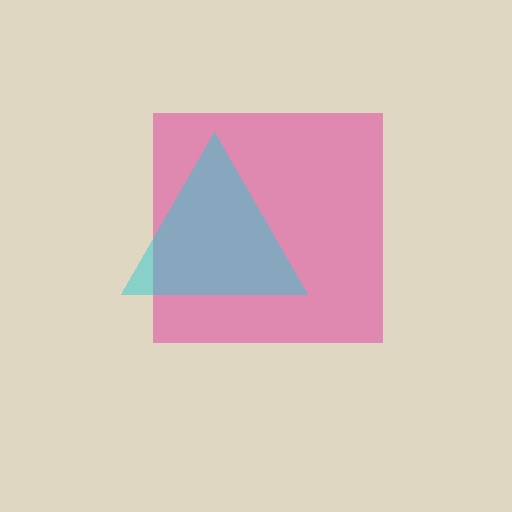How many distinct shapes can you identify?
There are 2 distinct shapes: a pink square, a cyan triangle.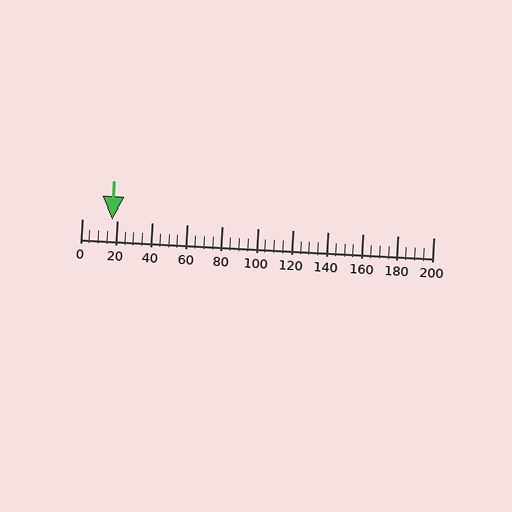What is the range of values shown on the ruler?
The ruler shows values from 0 to 200.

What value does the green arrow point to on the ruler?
The green arrow points to approximately 17.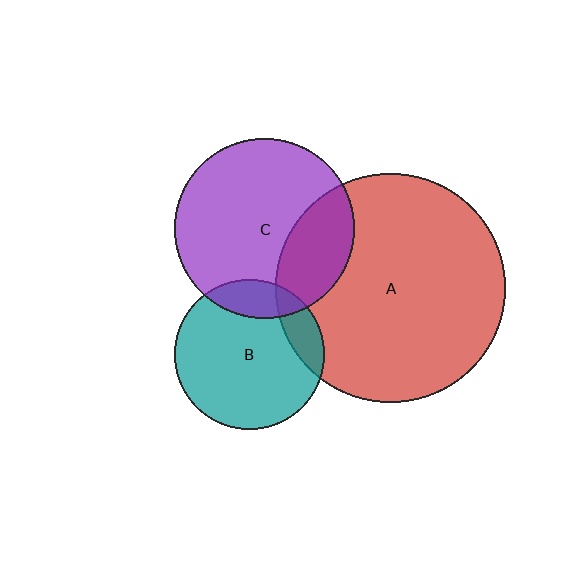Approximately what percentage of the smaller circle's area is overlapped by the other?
Approximately 15%.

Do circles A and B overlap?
Yes.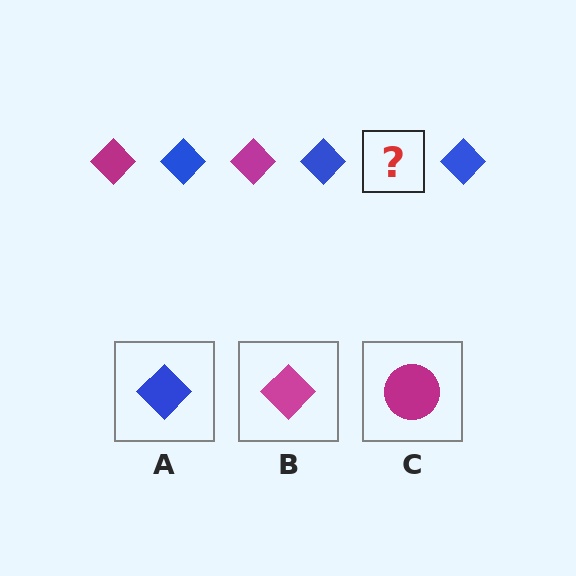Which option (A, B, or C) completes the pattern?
B.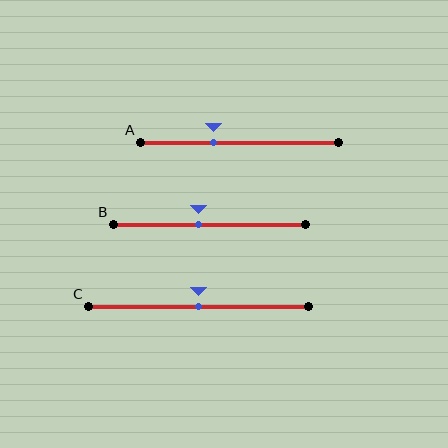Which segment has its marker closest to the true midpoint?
Segment C has its marker closest to the true midpoint.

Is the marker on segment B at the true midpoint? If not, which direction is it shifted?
No, the marker on segment B is shifted to the left by about 6% of the segment length.